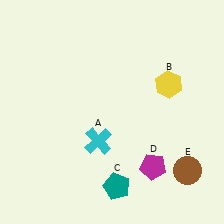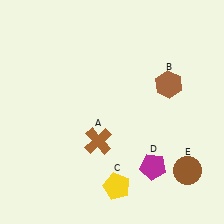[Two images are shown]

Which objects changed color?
A changed from cyan to brown. B changed from yellow to brown. C changed from teal to yellow.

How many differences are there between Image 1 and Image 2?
There are 3 differences between the two images.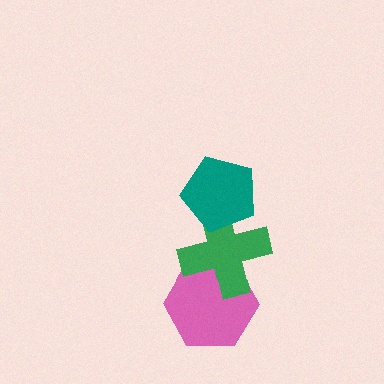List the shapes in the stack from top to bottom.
From top to bottom: the teal pentagon, the green cross, the pink hexagon.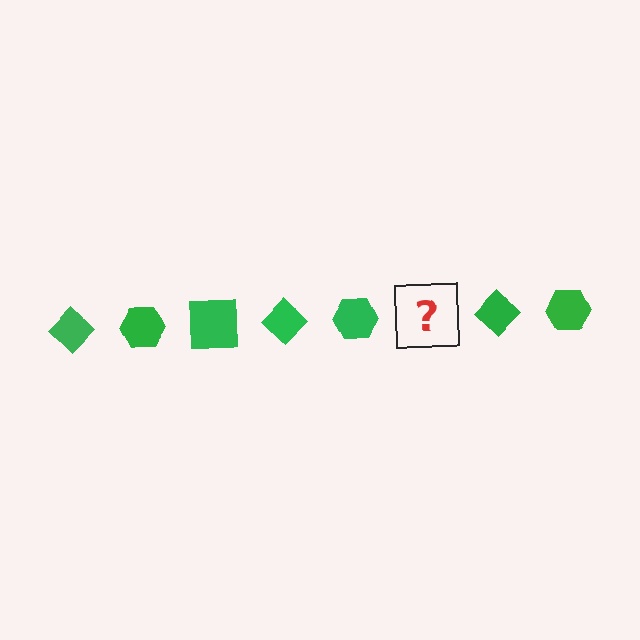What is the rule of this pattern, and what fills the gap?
The rule is that the pattern cycles through diamond, hexagon, square shapes in green. The gap should be filled with a green square.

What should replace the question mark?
The question mark should be replaced with a green square.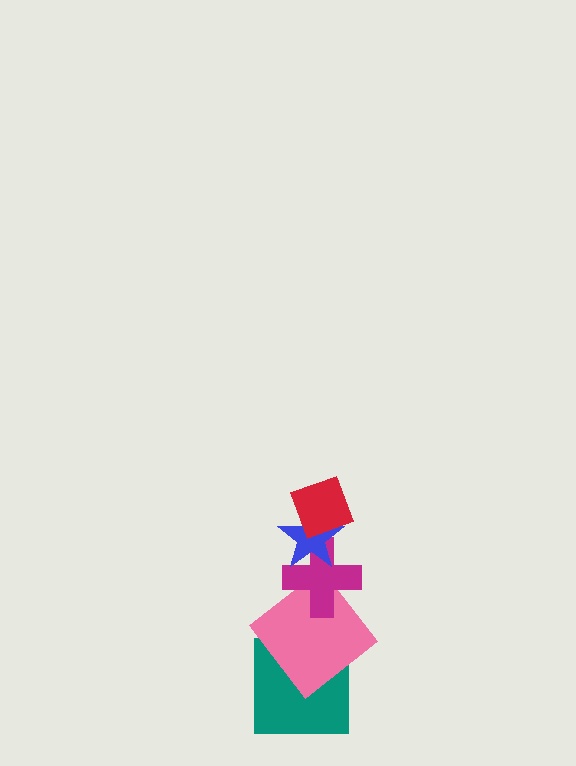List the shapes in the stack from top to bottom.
From top to bottom: the red diamond, the blue star, the magenta cross, the pink diamond, the teal square.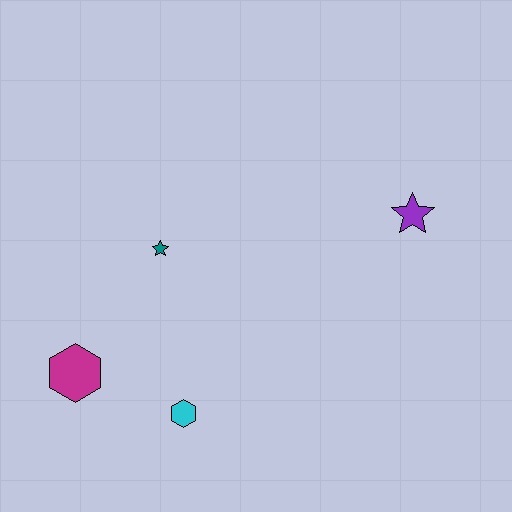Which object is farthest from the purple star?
The magenta hexagon is farthest from the purple star.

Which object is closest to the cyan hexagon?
The magenta hexagon is closest to the cyan hexagon.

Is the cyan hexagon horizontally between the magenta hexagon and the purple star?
Yes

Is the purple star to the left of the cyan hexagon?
No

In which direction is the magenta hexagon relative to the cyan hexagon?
The magenta hexagon is to the left of the cyan hexagon.